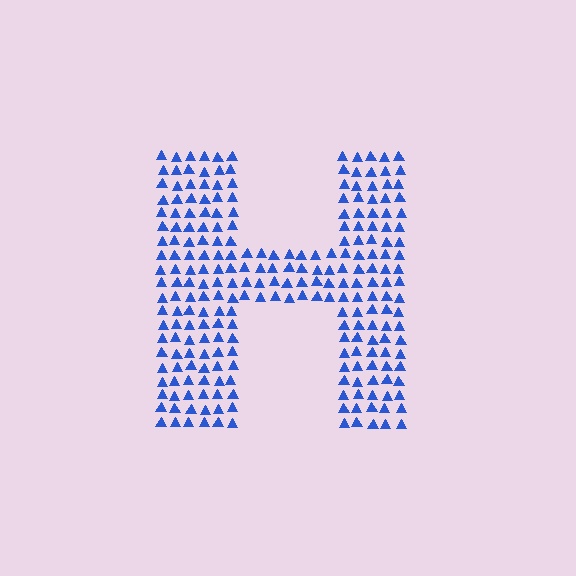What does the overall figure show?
The overall figure shows the letter H.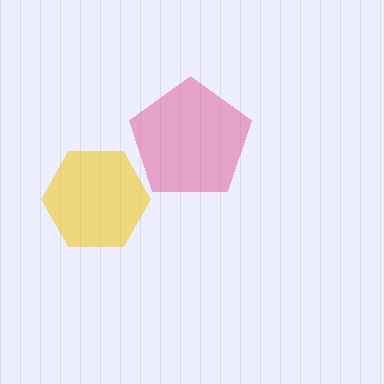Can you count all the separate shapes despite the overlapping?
Yes, there are 2 separate shapes.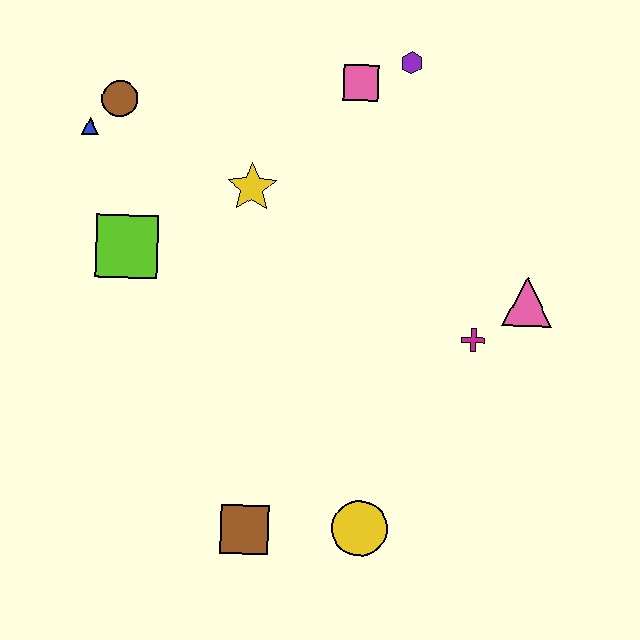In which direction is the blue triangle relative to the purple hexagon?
The blue triangle is to the left of the purple hexagon.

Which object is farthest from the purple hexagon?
The brown square is farthest from the purple hexagon.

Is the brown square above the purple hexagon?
No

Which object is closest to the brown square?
The yellow circle is closest to the brown square.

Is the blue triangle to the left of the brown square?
Yes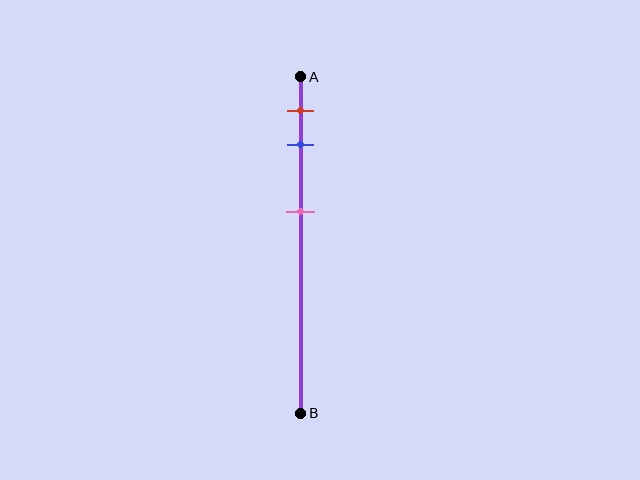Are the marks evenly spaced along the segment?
No, the marks are not evenly spaced.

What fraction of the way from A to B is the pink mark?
The pink mark is approximately 40% (0.4) of the way from A to B.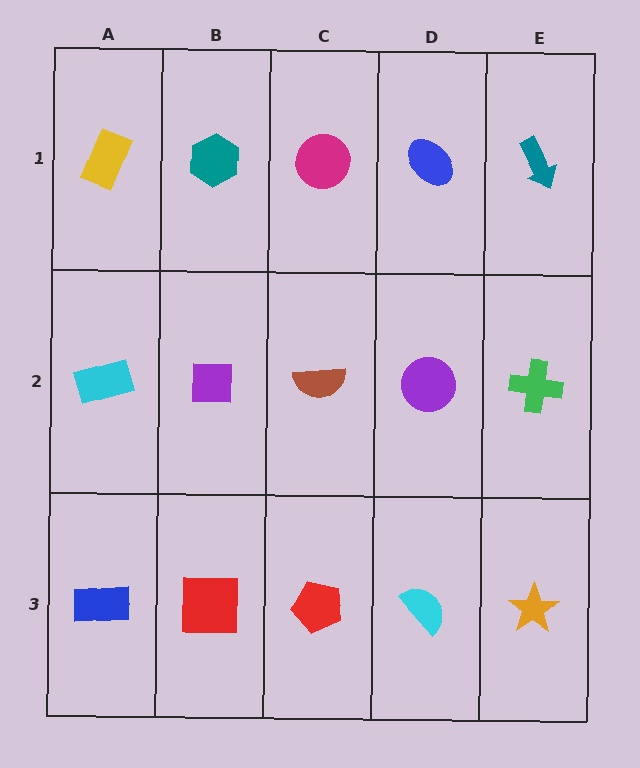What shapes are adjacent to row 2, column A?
A yellow rectangle (row 1, column A), a blue rectangle (row 3, column A), a purple square (row 2, column B).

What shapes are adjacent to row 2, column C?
A magenta circle (row 1, column C), a red pentagon (row 3, column C), a purple square (row 2, column B), a purple circle (row 2, column D).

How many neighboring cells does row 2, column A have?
3.